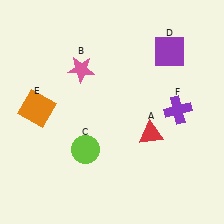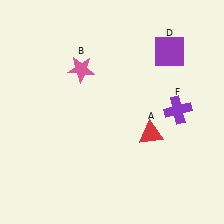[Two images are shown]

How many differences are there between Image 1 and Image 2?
There are 2 differences between the two images.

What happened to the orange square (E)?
The orange square (E) was removed in Image 2. It was in the top-left area of Image 1.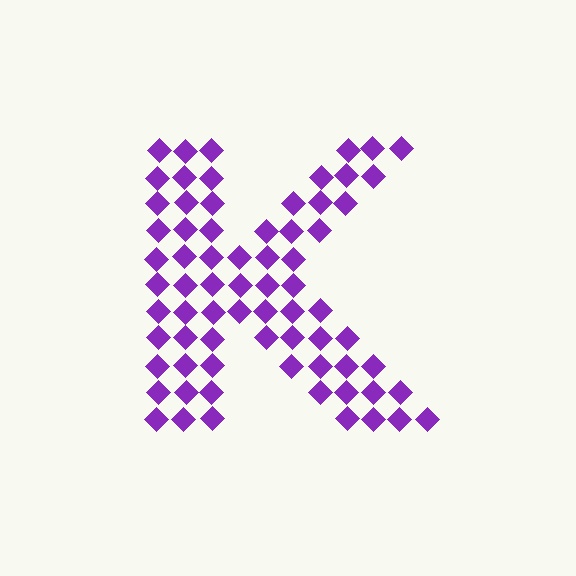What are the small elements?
The small elements are diamonds.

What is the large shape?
The large shape is the letter K.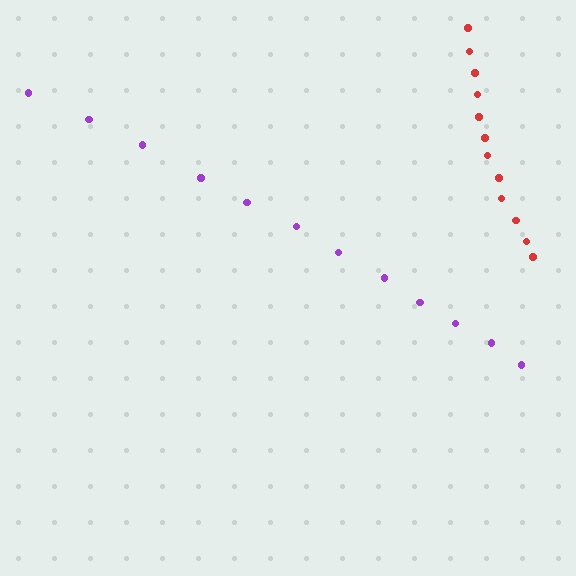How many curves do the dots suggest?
There are 2 distinct paths.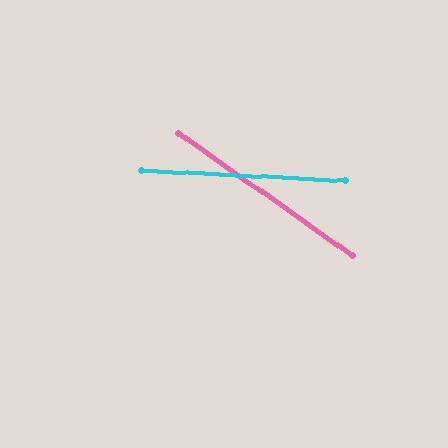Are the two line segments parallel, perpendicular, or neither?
Neither parallel nor perpendicular — they differ by about 32°.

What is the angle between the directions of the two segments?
Approximately 32 degrees.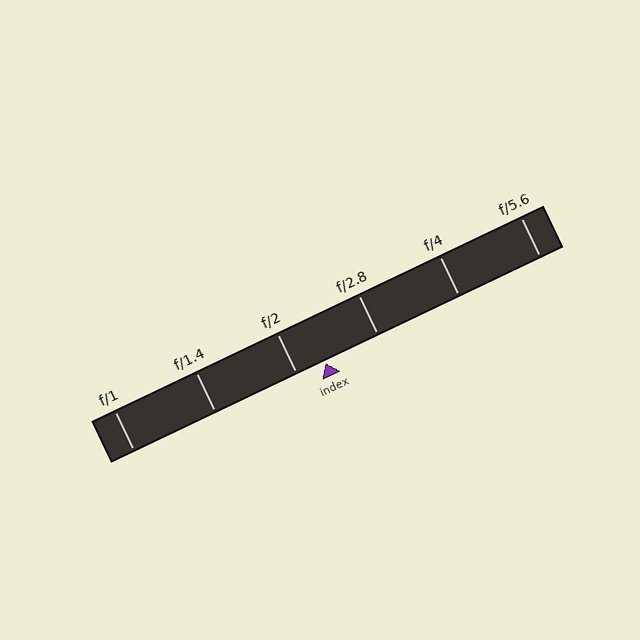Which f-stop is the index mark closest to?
The index mark is closest to f/2.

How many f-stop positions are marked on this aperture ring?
There are 6 f-stop positions marked.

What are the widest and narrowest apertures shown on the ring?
The widest aperture shown is f/1 and the narrowest is f/5.6.